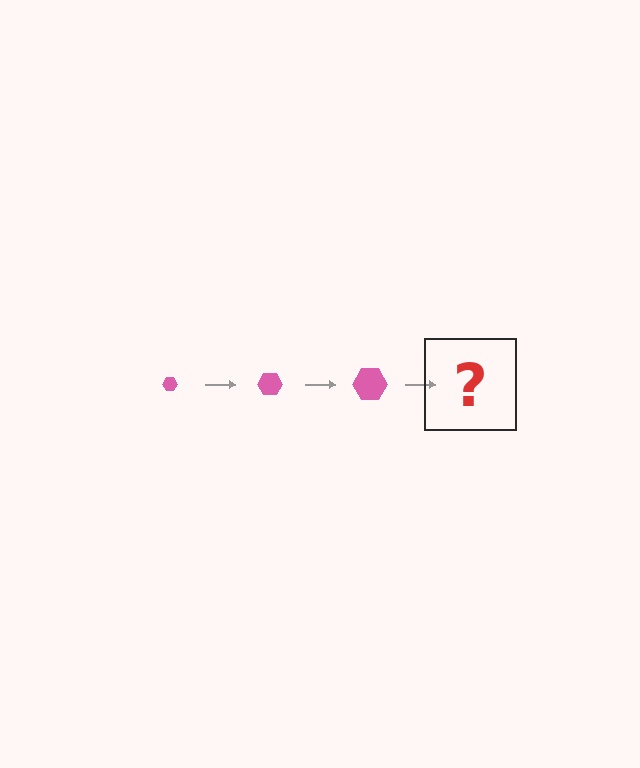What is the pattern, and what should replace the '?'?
The pattern is that the hexagon gets progressively larger each step. The '?' should be a pink hexagon, larger than the previous one.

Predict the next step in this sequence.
The next step is a pink hexagon, larger than the previous one.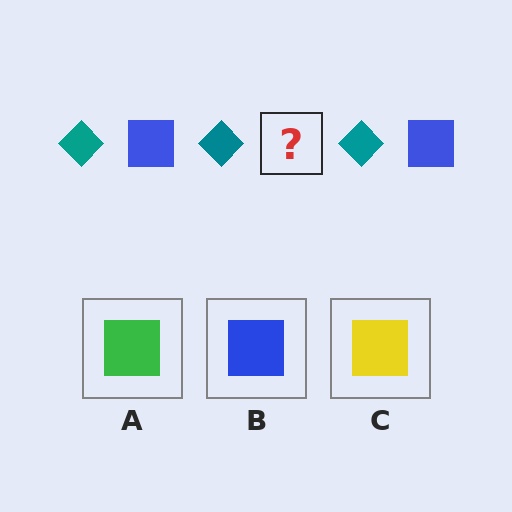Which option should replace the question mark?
Option B.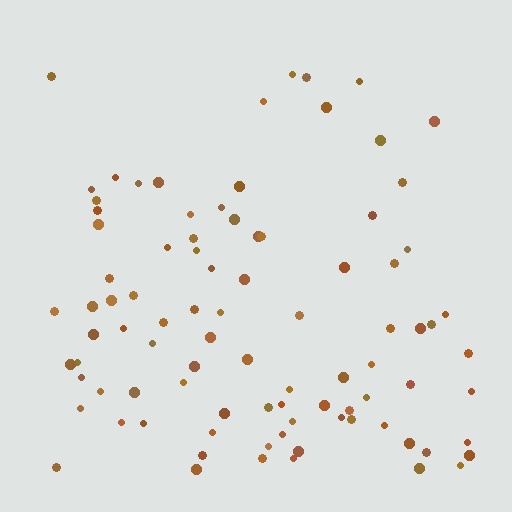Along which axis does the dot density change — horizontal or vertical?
Vertical.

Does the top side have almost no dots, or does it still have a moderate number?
Still a moderate number, just noticeably fewer than the bottom.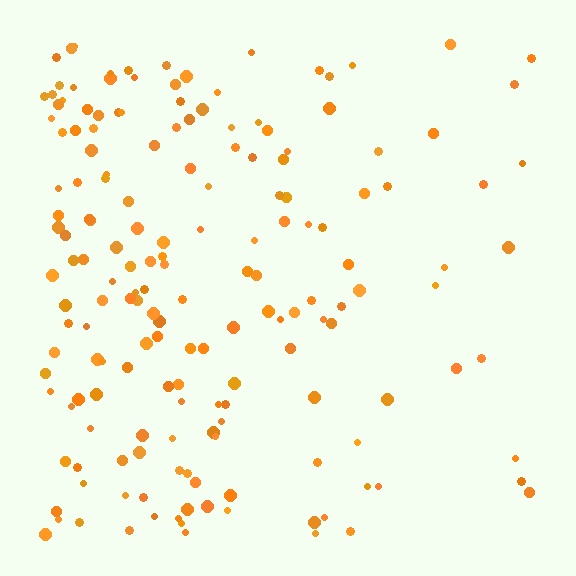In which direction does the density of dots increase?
From right to left, with the left side densest.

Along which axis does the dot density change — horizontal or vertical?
Horizontal.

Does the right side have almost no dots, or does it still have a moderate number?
Still a moderate number, just noticeably fewer than the left.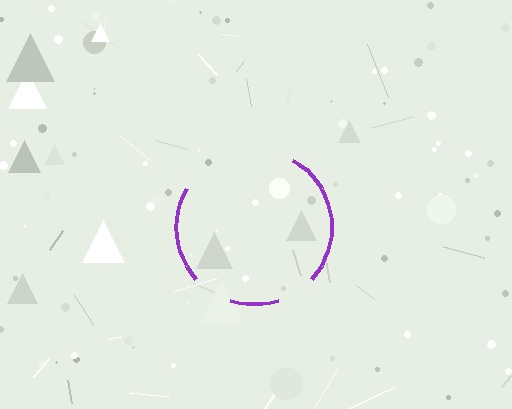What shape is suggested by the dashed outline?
The dashed outline suggests a circle.